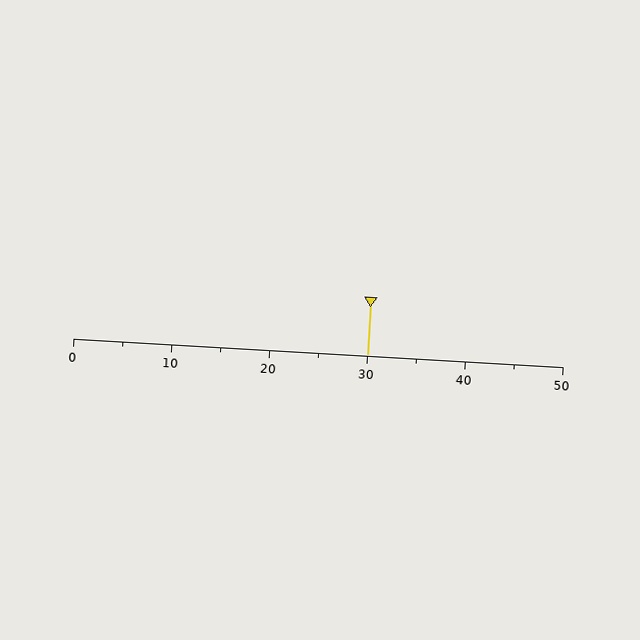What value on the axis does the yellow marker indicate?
The marker indicates approximately 30.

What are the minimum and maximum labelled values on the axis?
The axis runs from 0 to 50.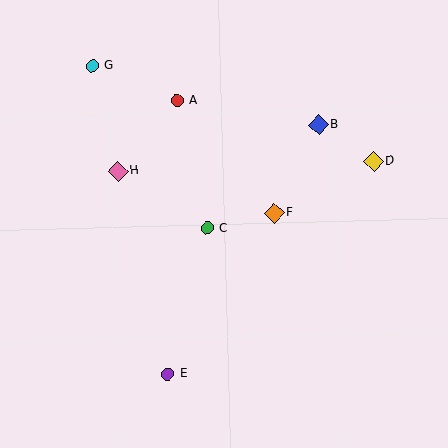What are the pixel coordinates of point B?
Point B is at (319, 125).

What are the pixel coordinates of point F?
Point F is at (274, 213).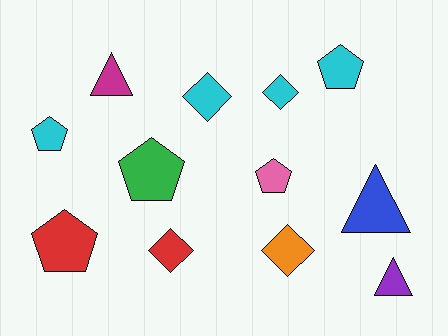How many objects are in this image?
There are 12 objects.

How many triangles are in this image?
There are 3 triangles.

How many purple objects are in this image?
There is 1 purple object.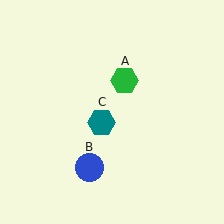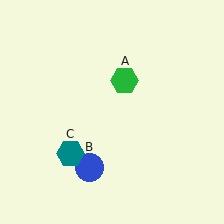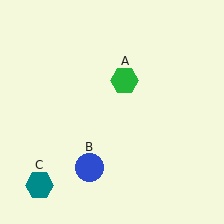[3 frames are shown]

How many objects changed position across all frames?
1 object changed position: teal hexagon (object C).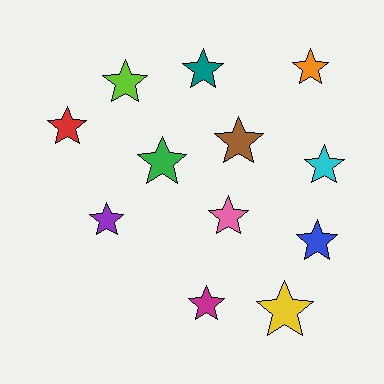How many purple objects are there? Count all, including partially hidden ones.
There is 1 purple object.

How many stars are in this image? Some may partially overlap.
There are 12 stars.